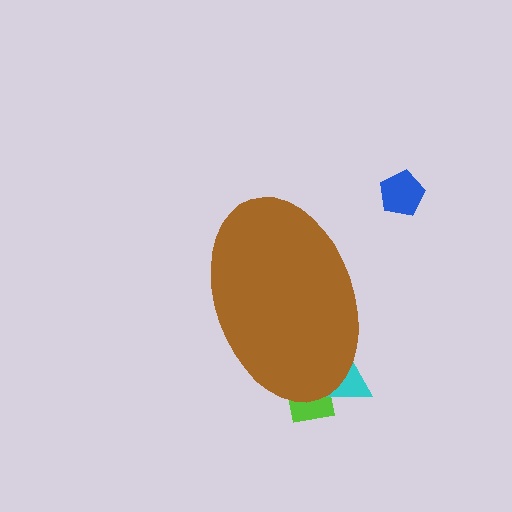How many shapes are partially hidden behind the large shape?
2 shapes are partially hidden.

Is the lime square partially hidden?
Yes, the lime square is partially hidden behind the brown ellipse.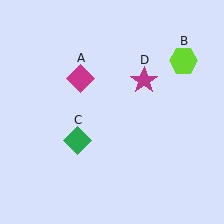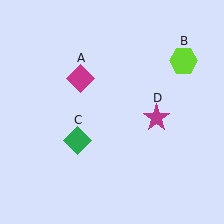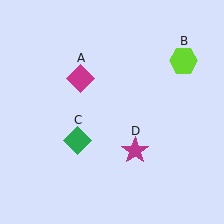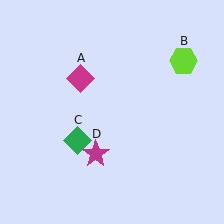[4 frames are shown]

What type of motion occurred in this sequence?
The magenta star (object D) rotated clockwise around the center of the scene.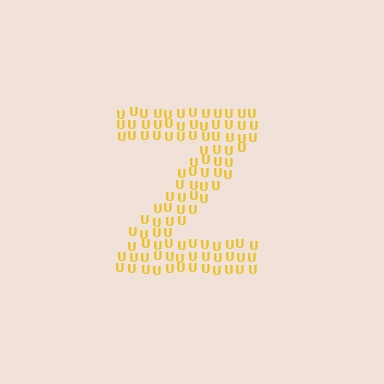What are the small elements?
The small elements are letter U's.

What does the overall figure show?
The overall figure shows the letter Z.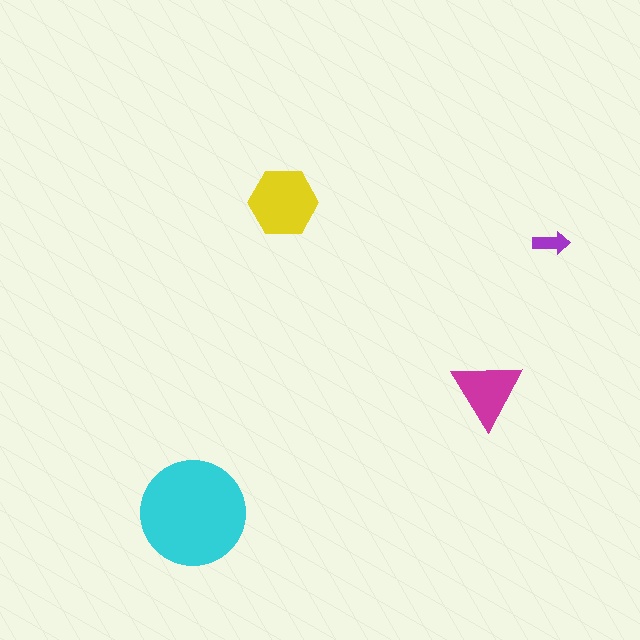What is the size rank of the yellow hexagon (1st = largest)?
2nd.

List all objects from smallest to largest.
The purple arrow, the magenta triangle, the yellow hexagon, the cyan circle.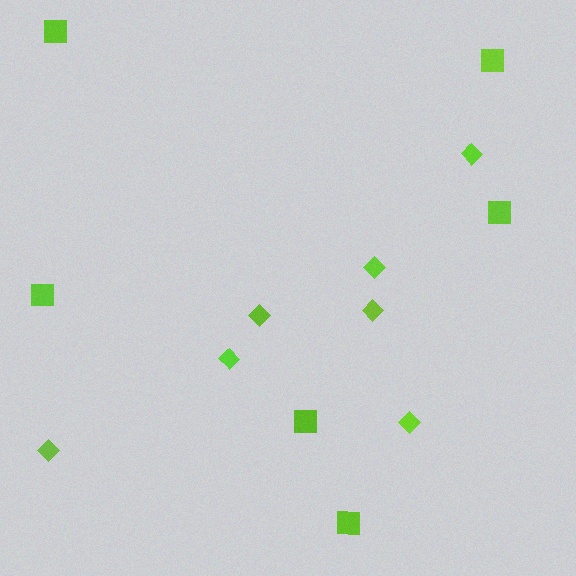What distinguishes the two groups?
There are 2 groups: one group of squares (6) and one group of diamonds (7).